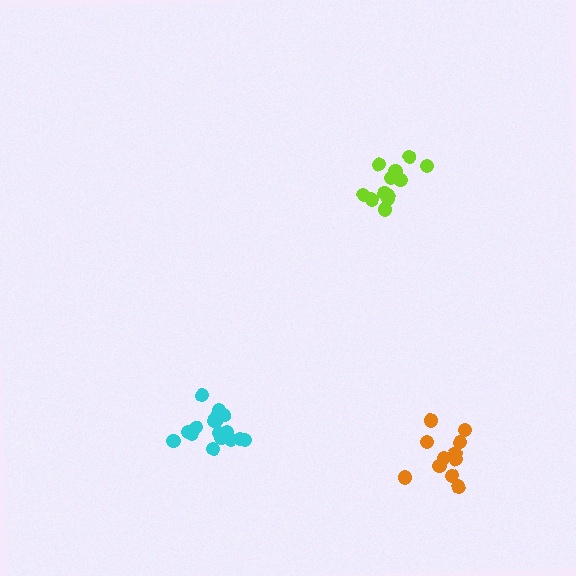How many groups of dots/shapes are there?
There are 3 groups.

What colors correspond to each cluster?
The clusters are colored: cyan, lime, orange.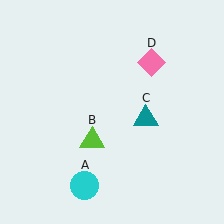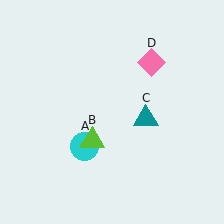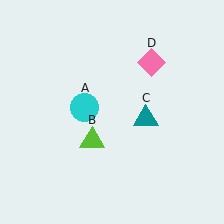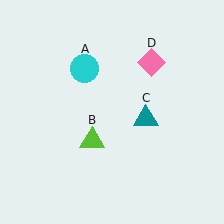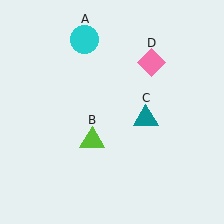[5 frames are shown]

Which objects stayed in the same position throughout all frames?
Lime triangle (object B) and teal triangle (object C) and pink diamond (object D) remained stationary.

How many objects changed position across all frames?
1 object changed position: cyan circle (object A).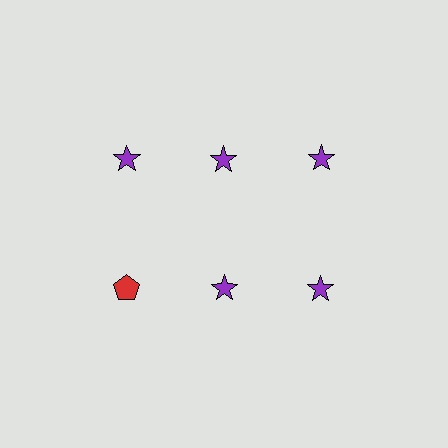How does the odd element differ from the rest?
It differs in both color (red instead of purple) and shape (pentagon instead of star).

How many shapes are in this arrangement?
There are 6 shapes arranged in a grid pattern.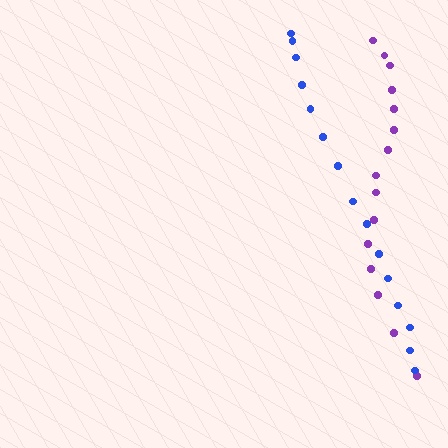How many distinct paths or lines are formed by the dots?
There are 2 distinct paths.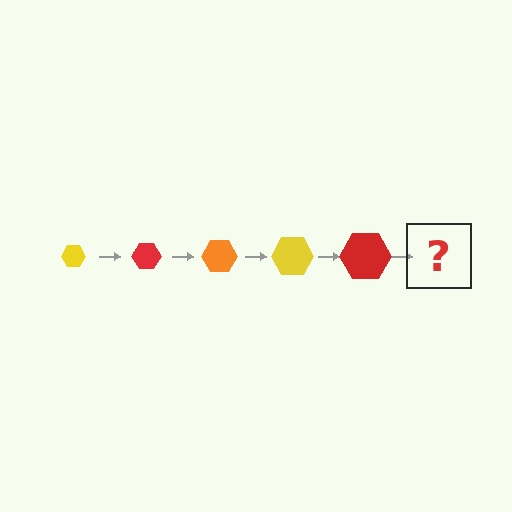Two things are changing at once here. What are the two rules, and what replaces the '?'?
The two rules are that the hexagon grows larger each step and the color cycles through yellow, red, and orange. The '?' should be an orange hexagon, larger than the previous one.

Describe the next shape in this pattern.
It should be an orange hexagon, larger than the previous one.